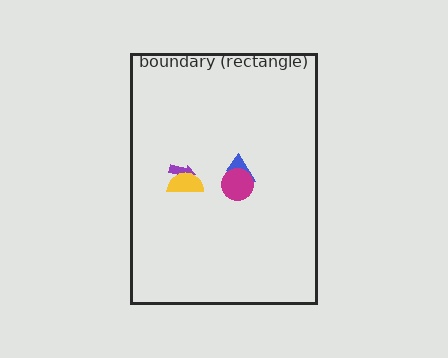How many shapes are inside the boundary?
4 inside, 0 outside.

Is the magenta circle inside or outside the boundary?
Inside.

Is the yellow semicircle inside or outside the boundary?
Inside.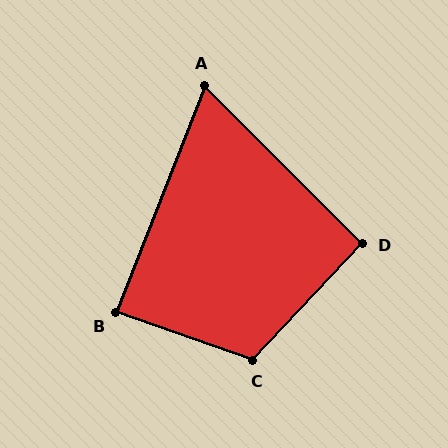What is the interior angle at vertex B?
Approximately 88 degrees (approximately right).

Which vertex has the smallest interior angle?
A, at approximately 66 degrees.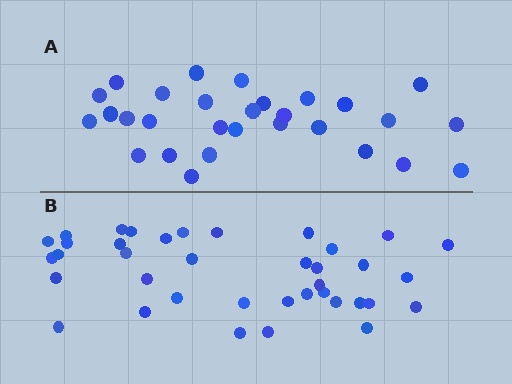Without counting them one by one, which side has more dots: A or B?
Region B (the bottom region) has more dots.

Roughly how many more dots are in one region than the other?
Region B has roughly 8 or so more dots than region A.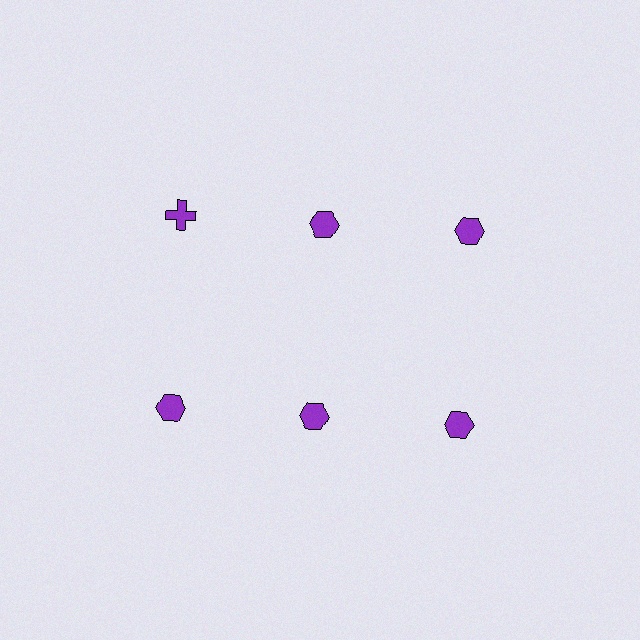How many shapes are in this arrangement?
There are 6 shapes arranged in a grid pattern.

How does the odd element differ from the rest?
It has a different shape: cross instead of hexagon.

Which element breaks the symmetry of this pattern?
The purple cross in the top row, leftmost column breaks the symmetry. All other shapes are purple hexagons.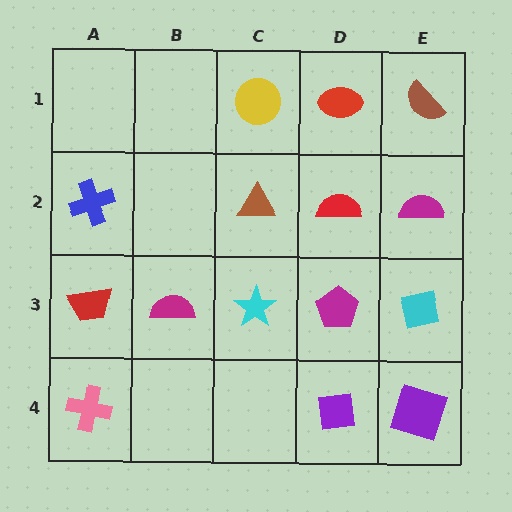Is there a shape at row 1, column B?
No, that cell is empty.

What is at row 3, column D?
A magenta pentagon.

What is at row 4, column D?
A purple square.